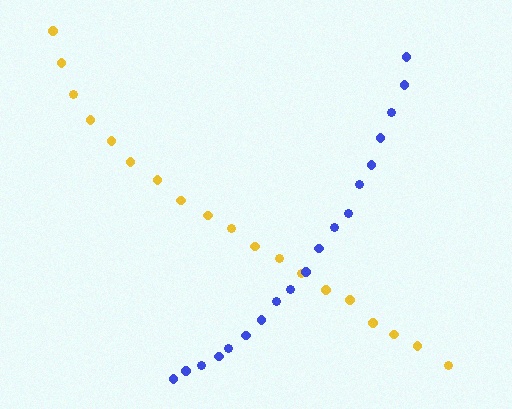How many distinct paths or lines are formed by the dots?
There are 2 distinct paths.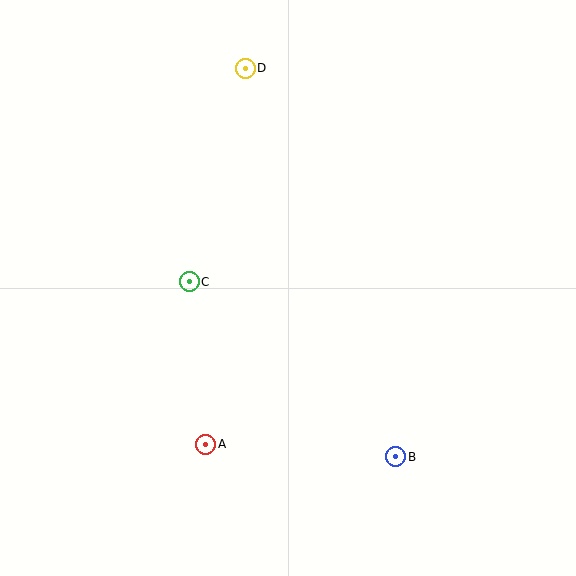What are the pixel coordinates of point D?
Point D is at (245, 68).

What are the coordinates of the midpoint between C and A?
The midpoint between C and A is at (197, 363).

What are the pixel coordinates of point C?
Point C is at (189, 282).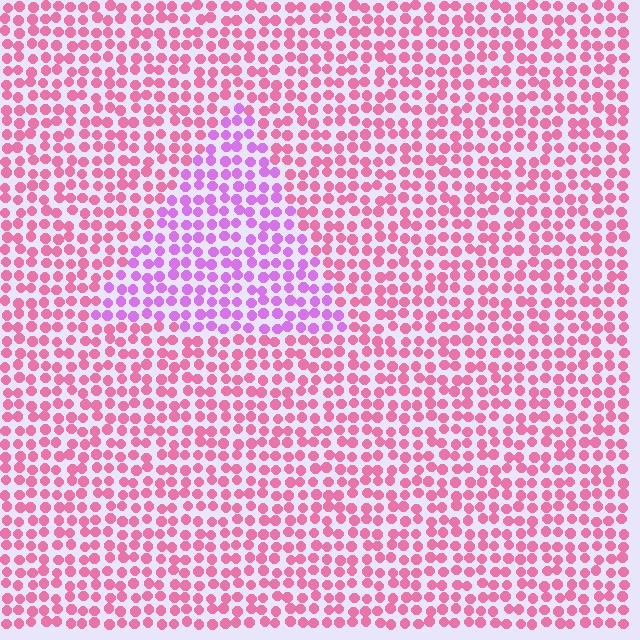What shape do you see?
I see a triangle.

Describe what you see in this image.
The image is filled with small pink elements in a uniform arrangement. A triangle-shaped region is visible where the elements are tinted to a slightly different hue, forming a subtle color boundary.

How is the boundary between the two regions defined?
The boundary is defined purely by a slight shift in hue (about 43 degrees). Spacing, size, and orientation are identical on both sides.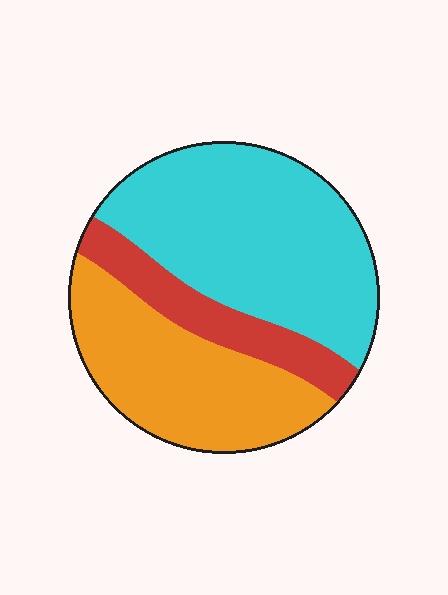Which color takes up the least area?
Red, at roughly 15%.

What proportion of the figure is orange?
Orange takes up about one third (1/3) of the figure.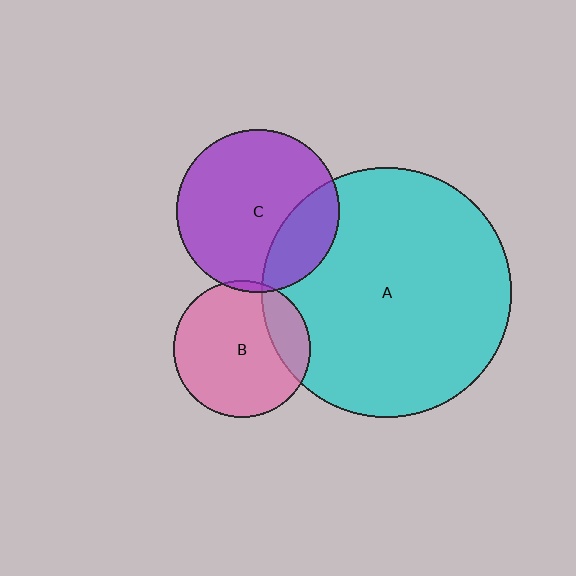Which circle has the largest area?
Circle A (cyan).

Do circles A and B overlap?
Yes.